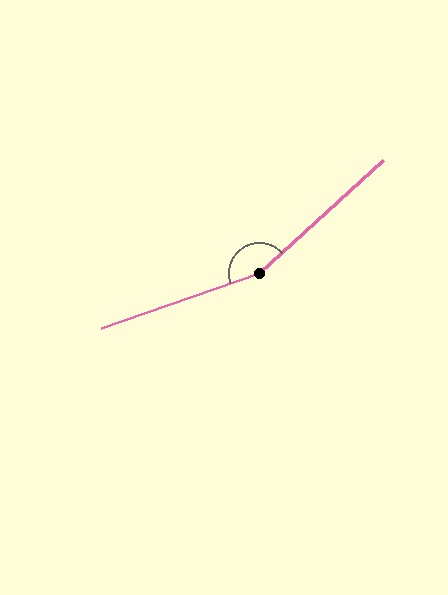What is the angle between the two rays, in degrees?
Approximately 157 degrees.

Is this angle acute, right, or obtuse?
It is obtuse.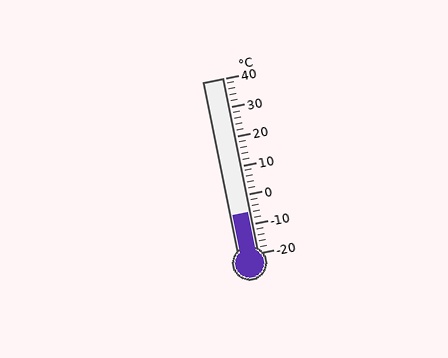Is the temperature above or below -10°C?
The temperature is above -10°C.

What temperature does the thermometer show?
The thermometer shows approximately -6°C.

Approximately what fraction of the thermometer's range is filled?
The thermometer is filled to approximately 25% of its range.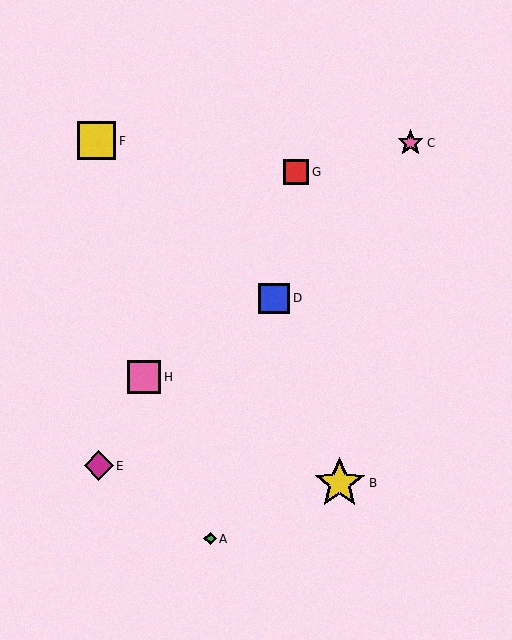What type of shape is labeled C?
Shape C is a pink star.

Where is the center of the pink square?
The center of the pink square is at (144, 377).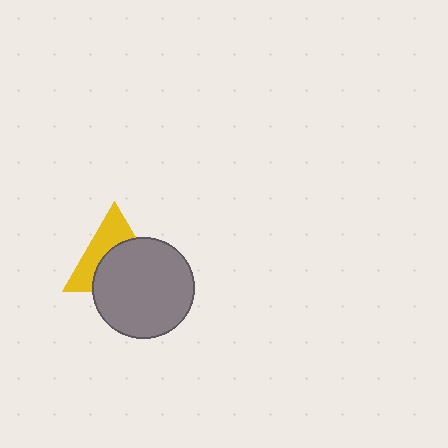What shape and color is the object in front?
The object in front is a gray circle.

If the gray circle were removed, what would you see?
You would see the complete yellow triangle.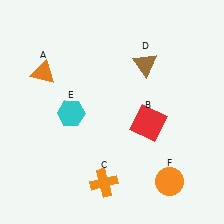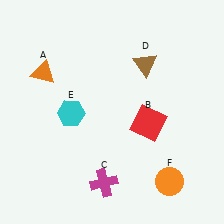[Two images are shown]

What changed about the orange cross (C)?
In Image 1, C is orange. In Image 2, it changed to magenta.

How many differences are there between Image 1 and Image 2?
There is 1 difference between the two images.